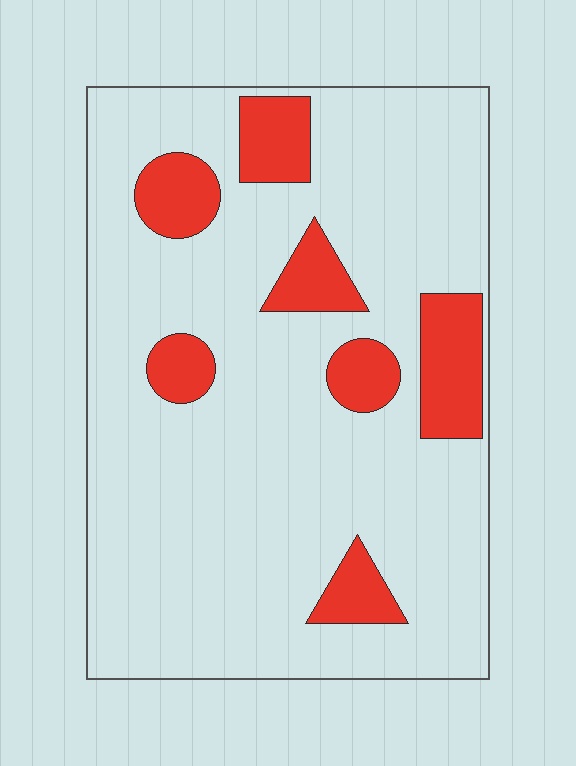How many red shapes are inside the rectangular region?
7.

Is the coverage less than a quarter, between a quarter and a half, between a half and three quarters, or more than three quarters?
Less than a quarter.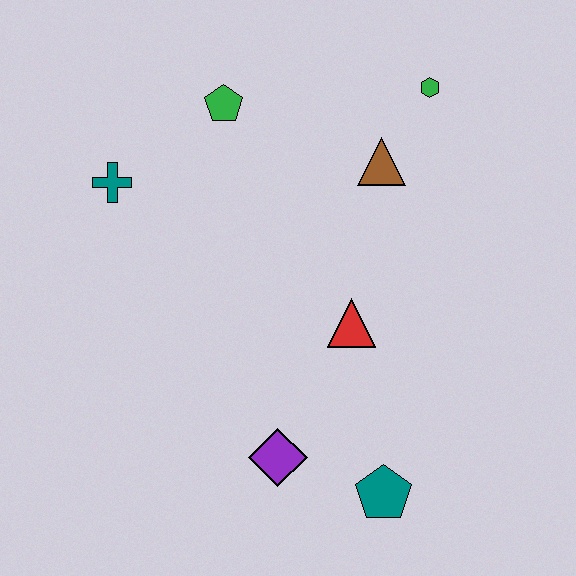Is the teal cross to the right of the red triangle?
No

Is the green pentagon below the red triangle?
No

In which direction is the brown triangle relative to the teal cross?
The brown triangle is to the right of the teal cross.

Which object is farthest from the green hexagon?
The teal pentagon is farthest from the green hexagon.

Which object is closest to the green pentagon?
The teal cross is closest to the green pentagon.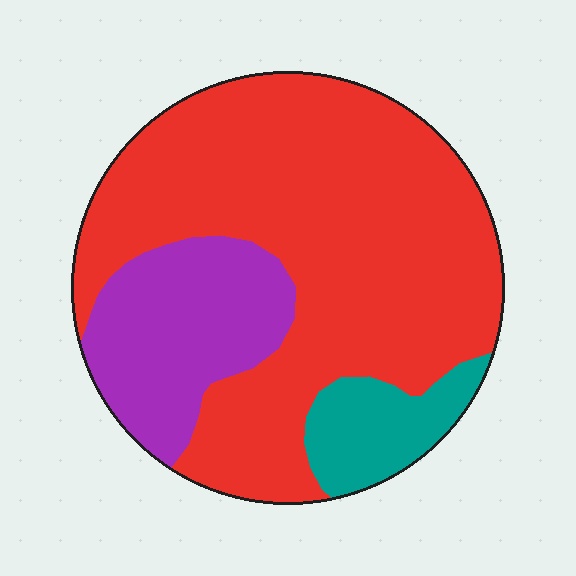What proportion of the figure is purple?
Purple takes up less than a quarter of the figure.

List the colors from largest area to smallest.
From largest to smallest: red, purple, teal.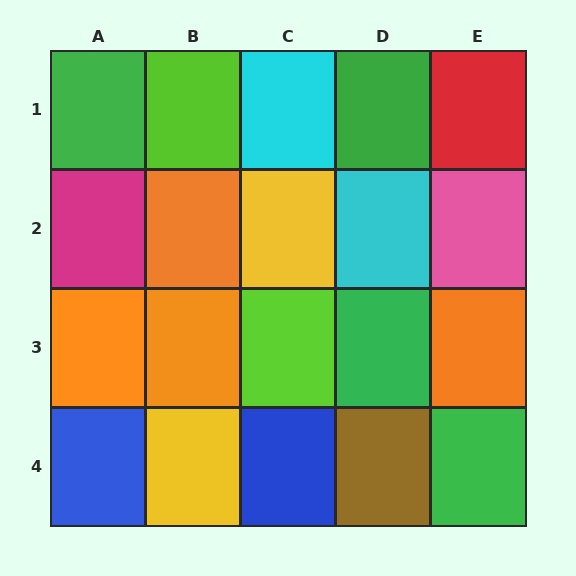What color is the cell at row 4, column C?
Blue.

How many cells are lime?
2 cells are lime.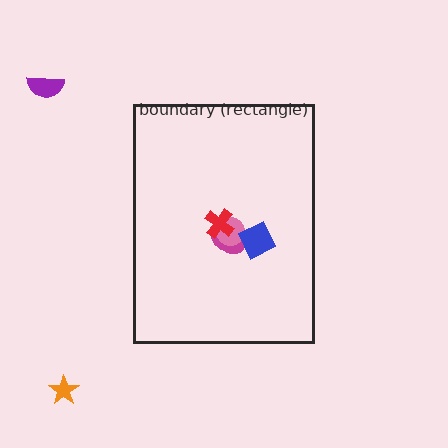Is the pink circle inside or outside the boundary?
Inside.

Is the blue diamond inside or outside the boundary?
Inside.